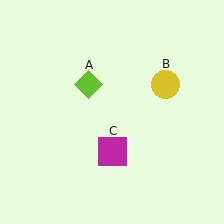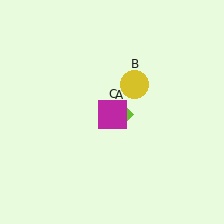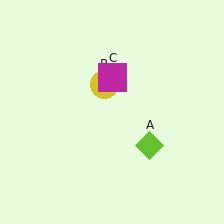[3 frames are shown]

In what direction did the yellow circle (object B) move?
The yellow circle (object B) moved left.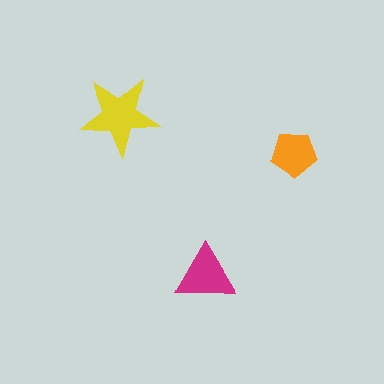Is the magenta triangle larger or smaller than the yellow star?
Smaller.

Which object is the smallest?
The orange pentagon.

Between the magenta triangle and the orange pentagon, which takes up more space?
The magenta triangle.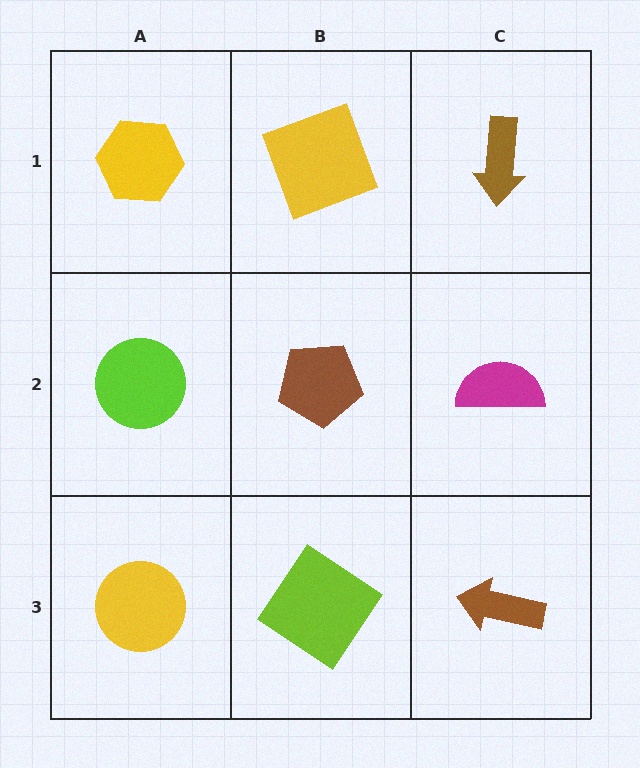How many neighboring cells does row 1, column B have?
3.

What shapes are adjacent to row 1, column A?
A lime circle (row 2, column A), a yellow square (row 1, column B).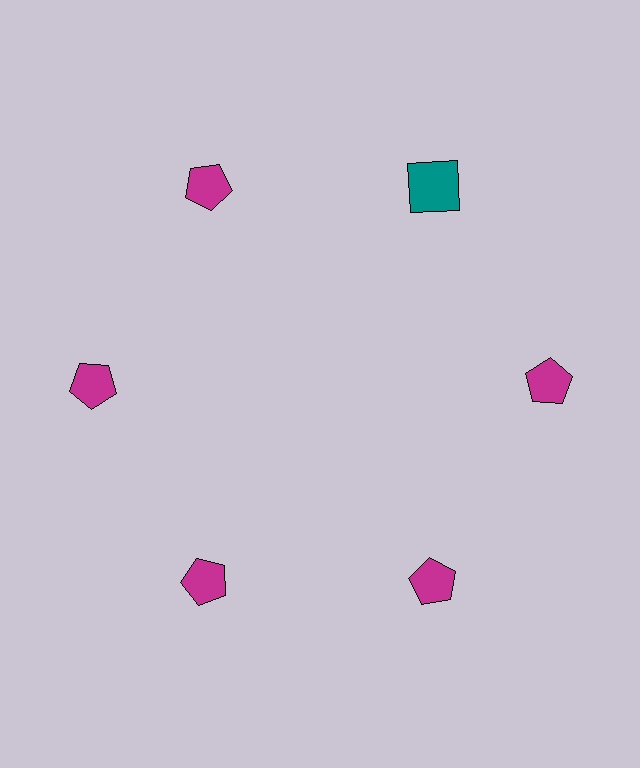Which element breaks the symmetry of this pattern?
The teal square at roughly the 1 o'clock position breaks the symmetry. All other shapes are magenta pentagons.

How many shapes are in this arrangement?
There are 6 shapes arranged in a ring pattern.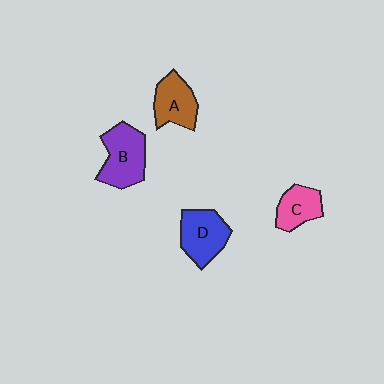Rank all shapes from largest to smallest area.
From largest to smallest: B (purple), D (blue), A (brown), C (pink).